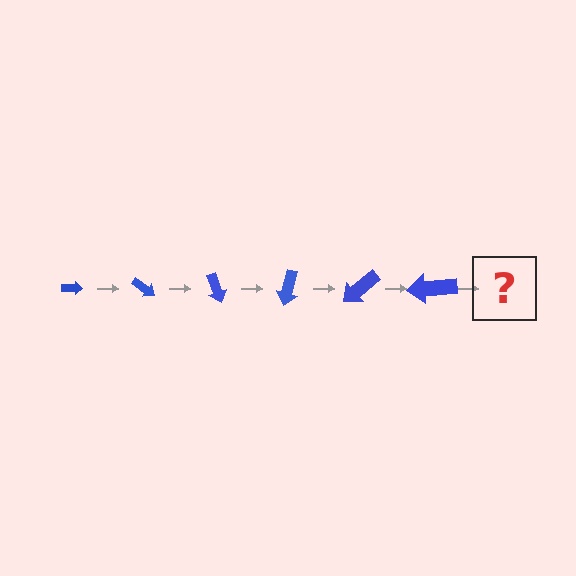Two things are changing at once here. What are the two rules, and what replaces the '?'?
The two rules are that the arrow grows larger each step and it rotates 35 degrees each step. The '?' should be an arrow, larger than the previous one and rotated 210 degrees from the start.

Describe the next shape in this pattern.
It should be an arrow, larger than the previous one and rotated 210 degrees from the start.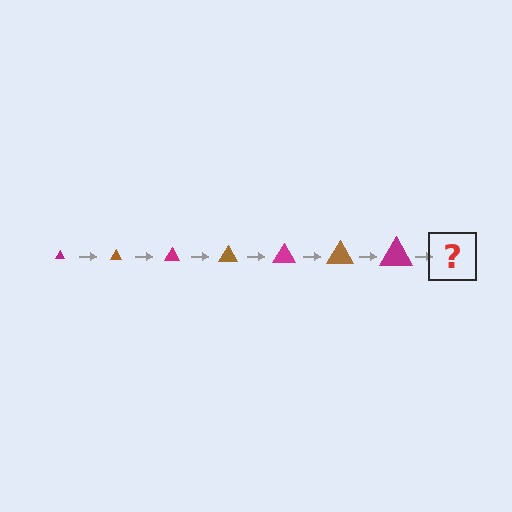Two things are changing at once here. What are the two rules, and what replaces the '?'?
The two rules are that the triangle grows larger each step and the color cycles through magenta and brown. The '?' should be a brown triangle, larger than the previous one.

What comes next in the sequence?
The next element should be a brown triangle, larger than the previous one.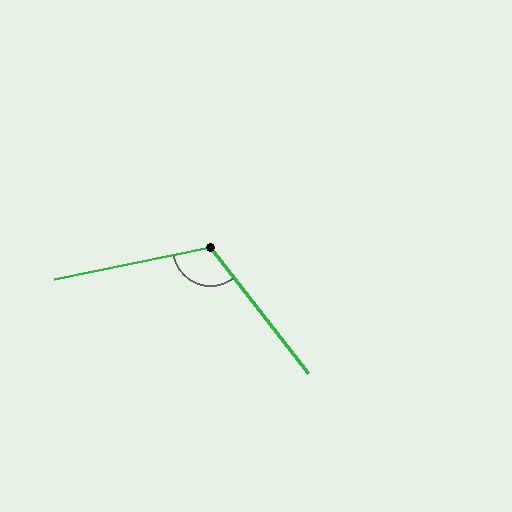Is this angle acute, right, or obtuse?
It is obtuse.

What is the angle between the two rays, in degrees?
Approximately 116 degrees.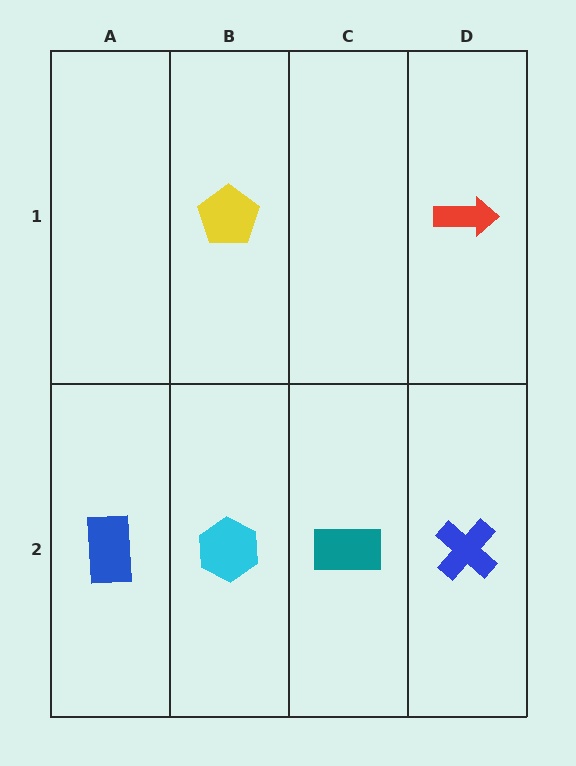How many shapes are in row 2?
4 shapes.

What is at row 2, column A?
A blue rectangle.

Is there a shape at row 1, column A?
No, that cell is empty.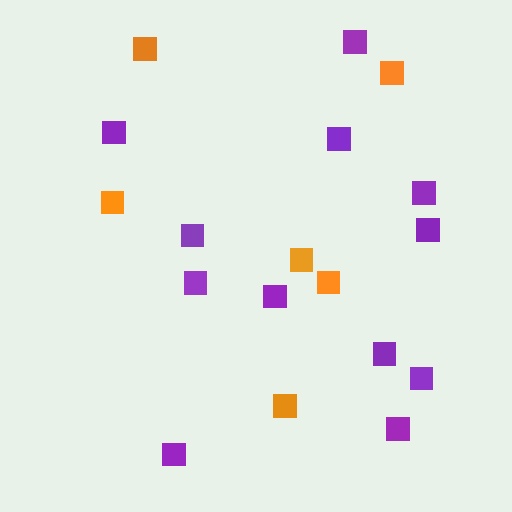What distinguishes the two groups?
There are 2 groups: one group of orange squares (6) and one group of purple squares (12).